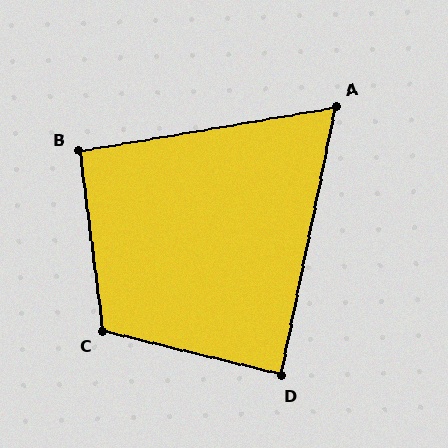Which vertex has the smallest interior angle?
A, at approximately 69 degrees.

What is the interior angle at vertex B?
Approximately 92 degrees (approximately right).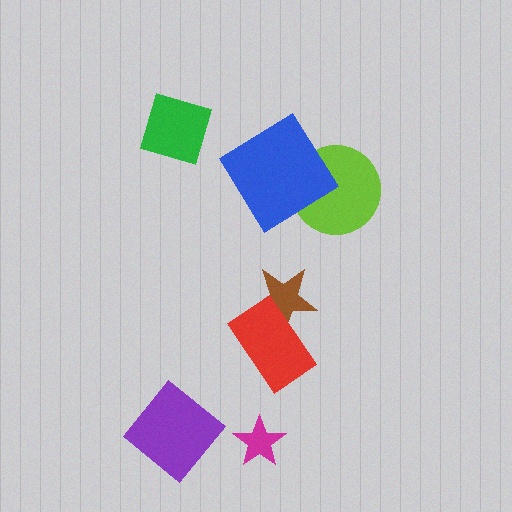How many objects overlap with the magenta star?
0 objects overlap with the magenta star.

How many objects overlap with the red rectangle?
1 object overlaps with the red rectangle.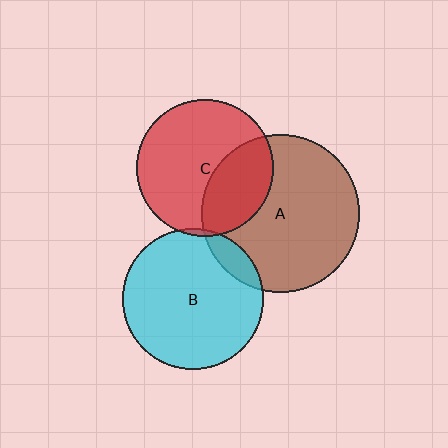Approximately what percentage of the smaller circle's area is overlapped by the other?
Approximately 5%.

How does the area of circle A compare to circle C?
Approximately 1.3 times.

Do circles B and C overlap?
Yes.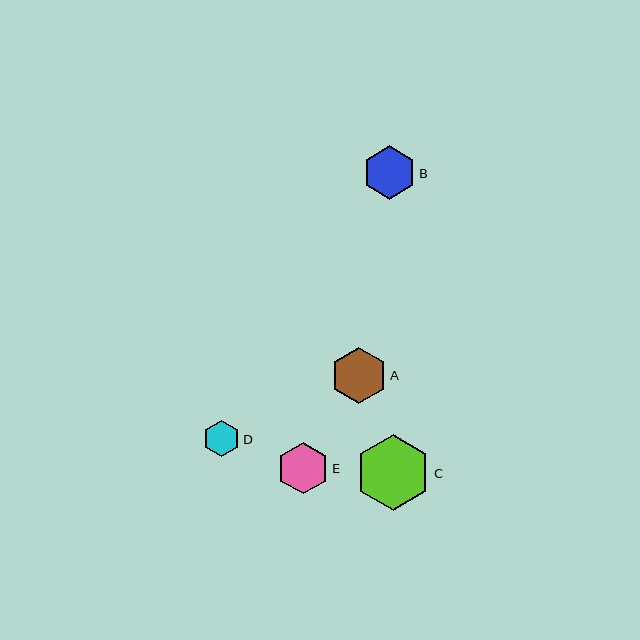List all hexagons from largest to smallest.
From largest to smallest: C, A, B, E, D.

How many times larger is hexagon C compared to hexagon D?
Hexagon C is approximately 2.1 times the size of hexagon D.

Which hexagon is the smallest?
Hexagon D is the smallest with a size of approximately 36 pixels.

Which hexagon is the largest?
Hexagon C is the largest with a size of approximately 76 pixels.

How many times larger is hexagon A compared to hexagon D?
Hexagon A is approximately 1.5 times the size of hexagon D.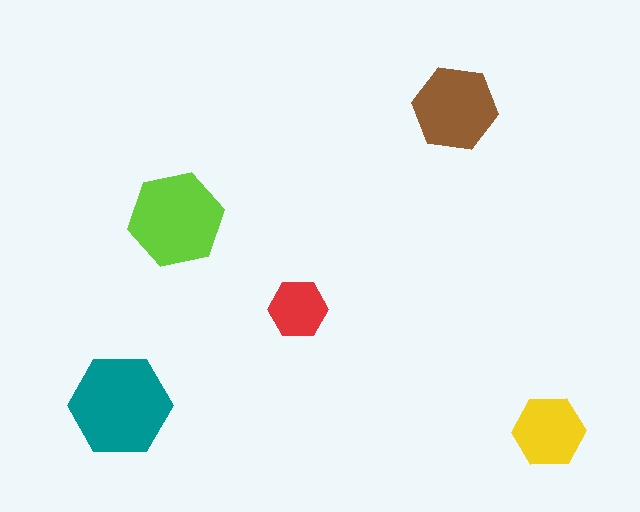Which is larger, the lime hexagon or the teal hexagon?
The teal one.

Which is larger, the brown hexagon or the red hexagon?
The brown one.